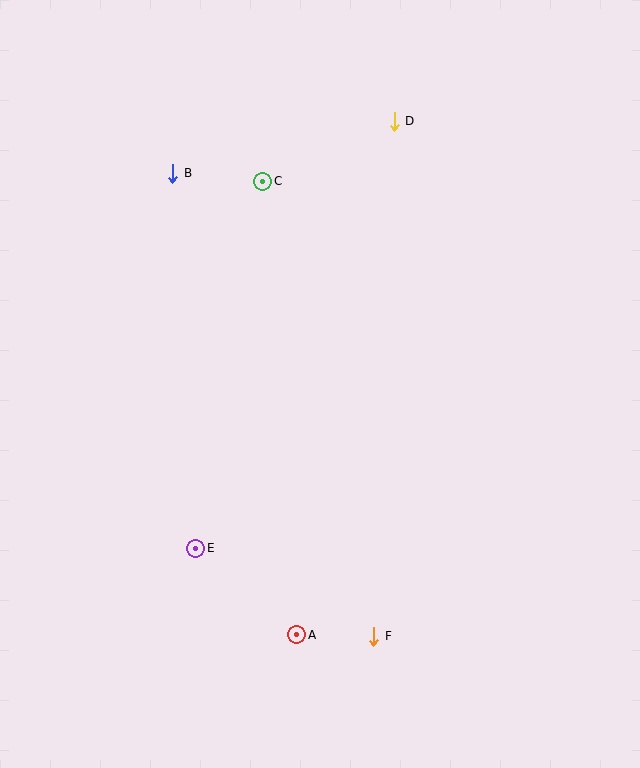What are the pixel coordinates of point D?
Point D is at (394, 121).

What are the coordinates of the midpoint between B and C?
The midpoint between B and C is at (218, 177).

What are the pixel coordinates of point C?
Point C is at (263, 181).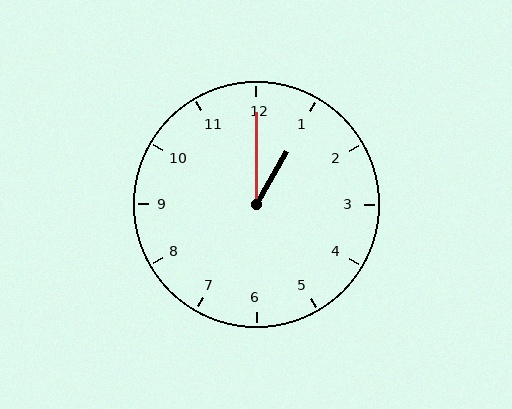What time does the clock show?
1:00.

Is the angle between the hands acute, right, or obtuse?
It is acute.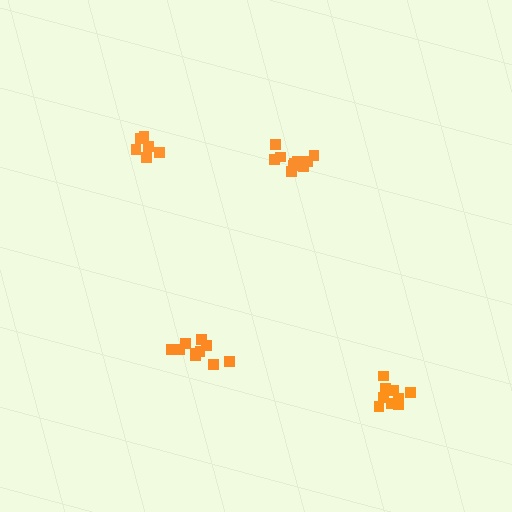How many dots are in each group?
Group 1: 9 dots, Group 2: 6 dots, Group 3: 10 dots, Group 4: 10 dots (35 total).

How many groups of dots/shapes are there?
There are 4 groups.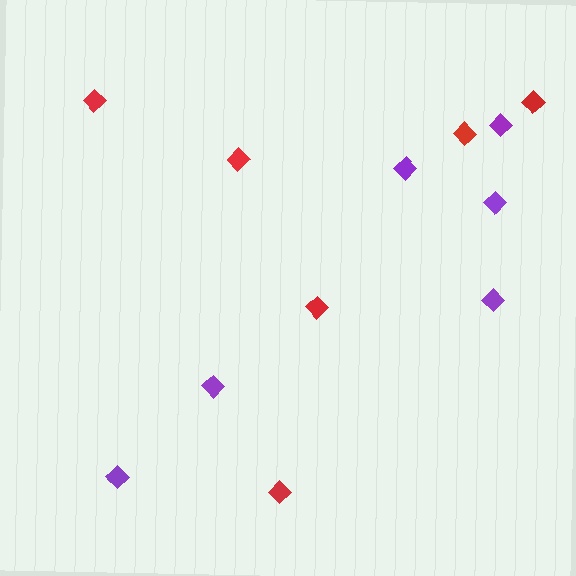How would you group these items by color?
There are 2 groups: one group of red diamonds (6) and one group of purple diamonds (6).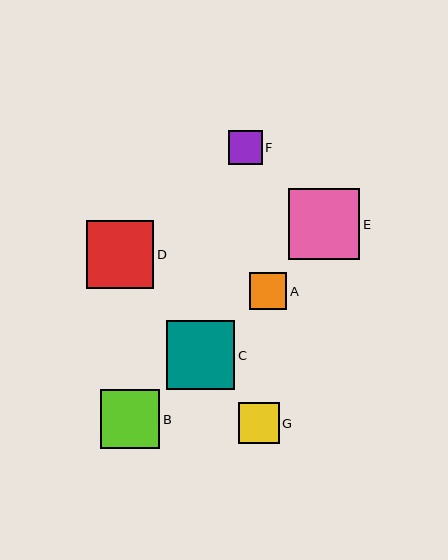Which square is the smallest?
Square F is the smallest with a size of approximately 33 pixels.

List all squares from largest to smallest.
From largest to smallest: E, C, D, B, G, A, F.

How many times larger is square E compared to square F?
Square E is approximately 2.1 times the size of square F.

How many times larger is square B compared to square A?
Square B is approximately 1.6 times the size of square A.